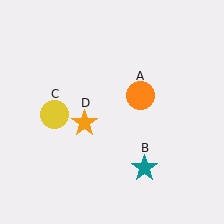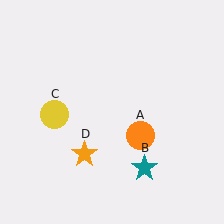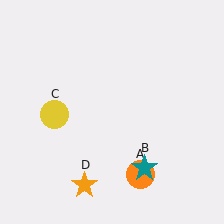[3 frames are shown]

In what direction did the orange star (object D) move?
The orange star (object D) moved down.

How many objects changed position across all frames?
2 objects changed position: orange circle (object A), orange star (object D).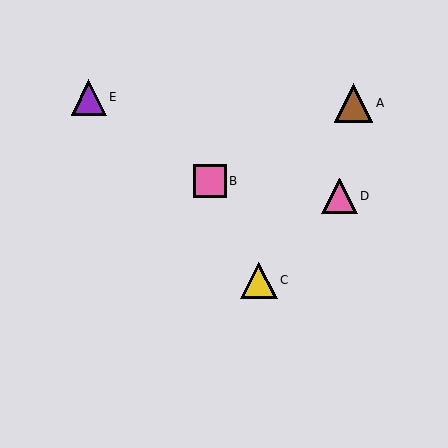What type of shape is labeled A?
Shape A is a brown triangle.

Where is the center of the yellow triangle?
The center of the yellow triangle is at (259, 280).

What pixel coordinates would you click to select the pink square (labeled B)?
Click at (210, 181) to select the pink square B.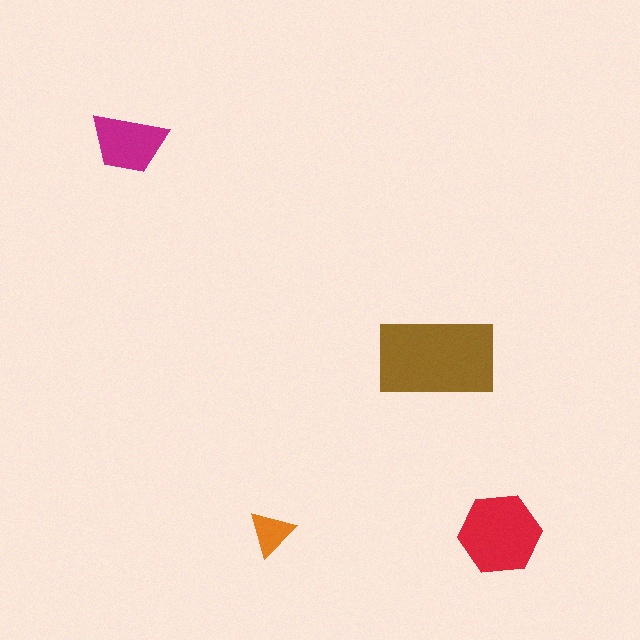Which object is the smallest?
The orange triangle.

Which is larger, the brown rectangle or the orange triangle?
The brown rectangle.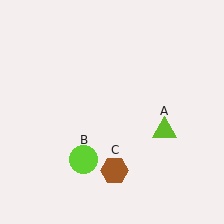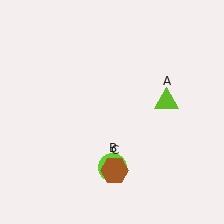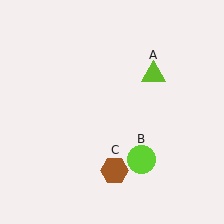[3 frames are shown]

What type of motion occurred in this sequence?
The lime triangle (object A), lime circle (object B) rotated counterclockwise around the center of the scene.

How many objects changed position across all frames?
2 objects changed position: lime triangle (object A), lime circle (object B).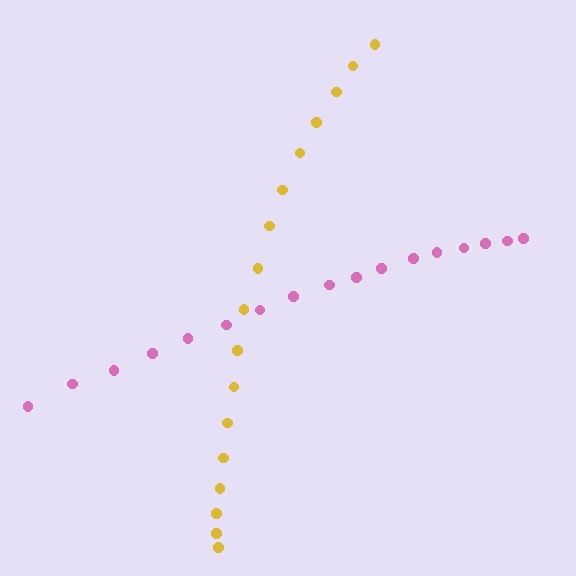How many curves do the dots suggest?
There are 2 distinct paths.